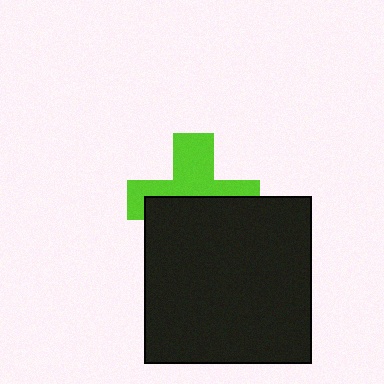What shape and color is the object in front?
The object in front is a black square.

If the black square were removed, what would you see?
You would see the complete lime cross.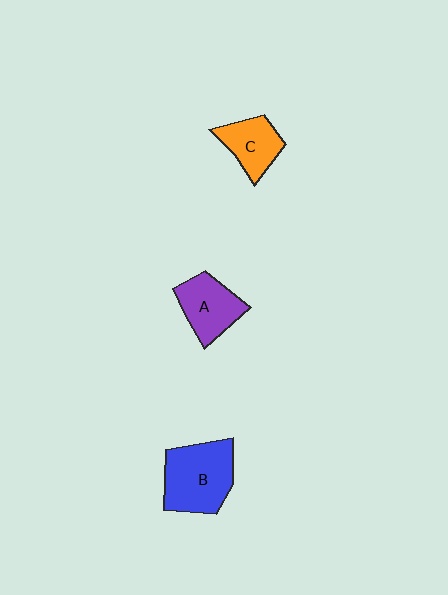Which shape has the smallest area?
Shape C (orange).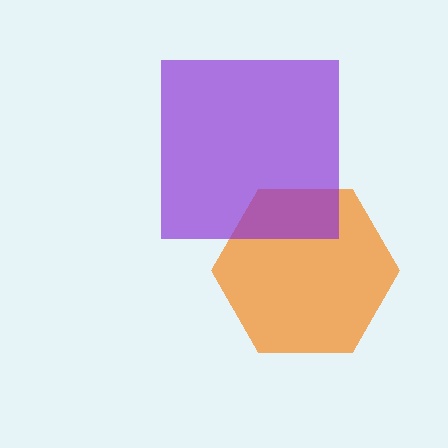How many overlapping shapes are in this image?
There are 2 overlapping shapes in the image.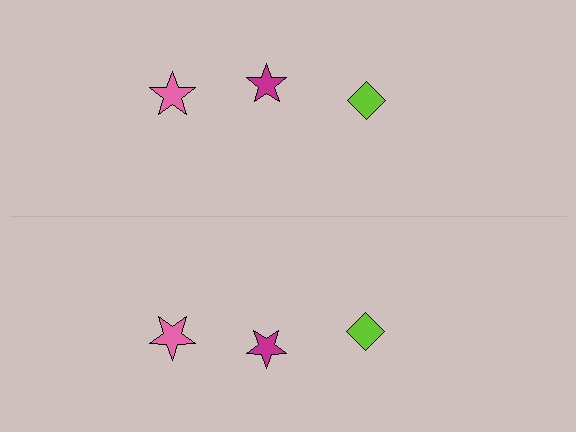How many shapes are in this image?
There are 6 shapes in this image.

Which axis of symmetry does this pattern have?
The pattern has a horizontal axis of symmetry running through the center of the image.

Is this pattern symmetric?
Yes, this pattern has bilateral (reflection) symmetry.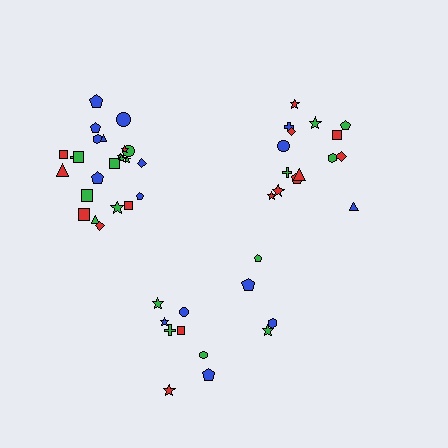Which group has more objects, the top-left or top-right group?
The top-left group.